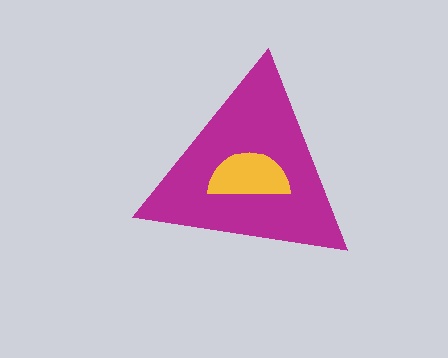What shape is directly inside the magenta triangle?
The yellow semicircle.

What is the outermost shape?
The magenta triangle.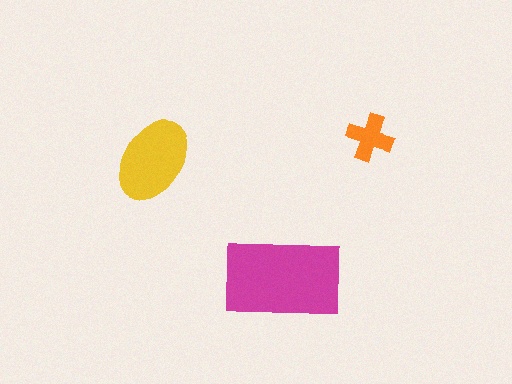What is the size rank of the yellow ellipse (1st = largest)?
2nd.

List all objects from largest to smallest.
The magenta rectangle, the yellow ellipse, the orange cross.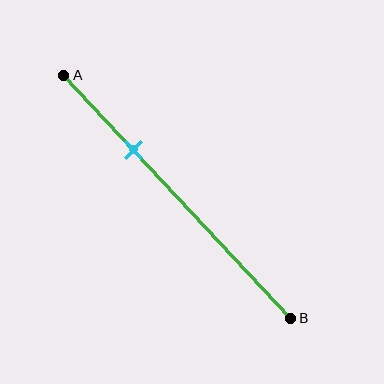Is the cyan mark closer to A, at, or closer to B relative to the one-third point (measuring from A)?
The cyan mark is approximately at the one-third point of segment AB.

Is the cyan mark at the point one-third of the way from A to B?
Yes, the mark is approximately at the one-third point.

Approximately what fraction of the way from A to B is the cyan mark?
The cyan mark is approximately 30% of the way from A to B.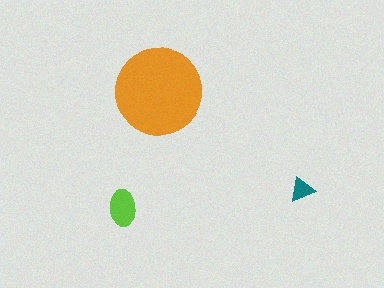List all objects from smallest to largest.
The teal triangle, the lime ellipse, the orange circle.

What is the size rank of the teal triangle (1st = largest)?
3rd.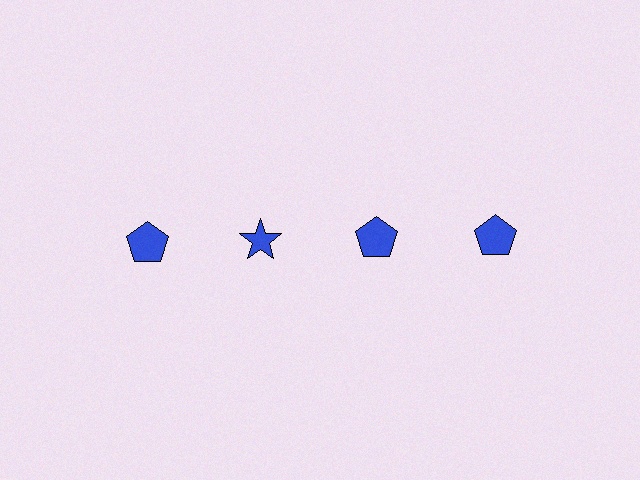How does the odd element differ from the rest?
It has a different shape: star instead of pentagon.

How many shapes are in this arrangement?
There are 4 shapes arranged in a grid pattern.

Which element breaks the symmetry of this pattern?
The blue star in the top row, second from left column breaks the symmetry. All other shapes are blue pentagons.